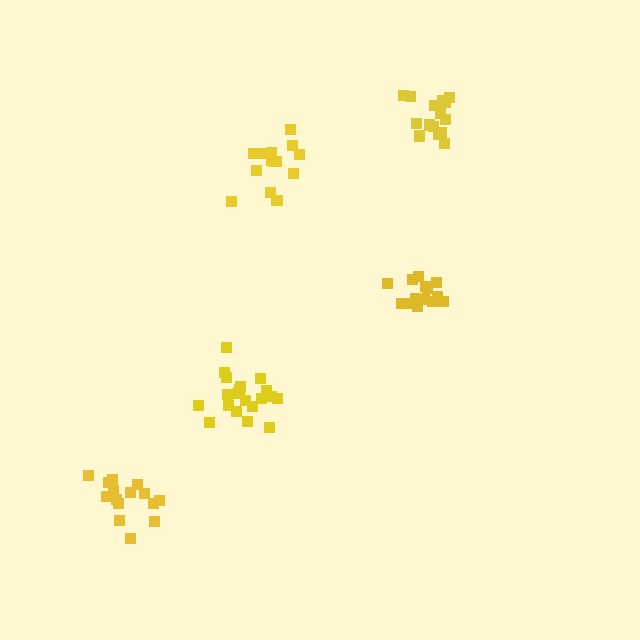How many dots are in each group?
Group 1: 15 dots, Group 2: 15 dots, Group 3: 14 dots, Group 4: 15 dots, Group 5: 20 dots (79 total).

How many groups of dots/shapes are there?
There are 5 groups.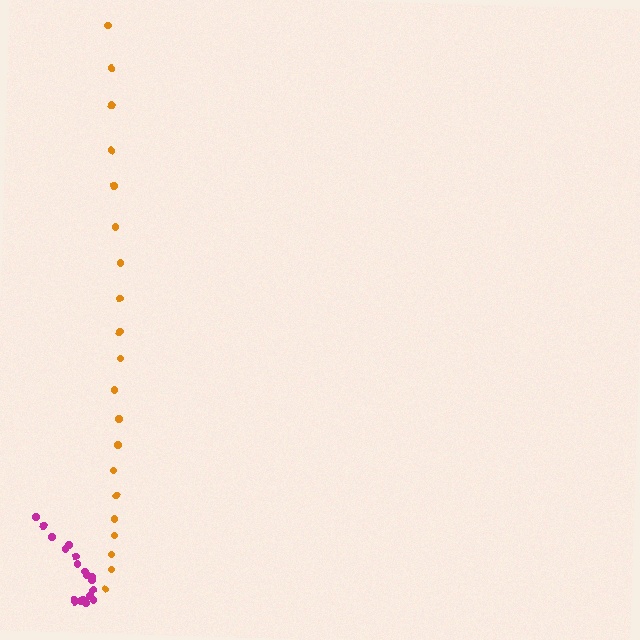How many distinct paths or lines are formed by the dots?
There are 2 distinct paths.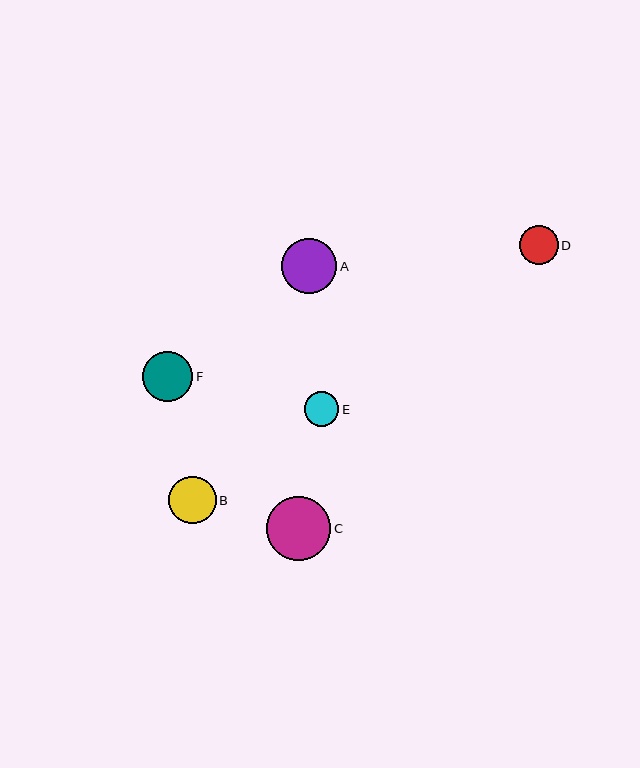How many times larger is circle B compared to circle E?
Circle B is approximately 1.4 times the size of circle E.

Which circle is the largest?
Circle C is the largest with a size of approximately 64 pixels.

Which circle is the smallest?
Circle E is the smallest with a size of approximately 34 pixels.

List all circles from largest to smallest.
From largest to smallest: C, A, F, B, D, E.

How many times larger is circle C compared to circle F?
Circle C is approximately 1.3 times the size of circle F.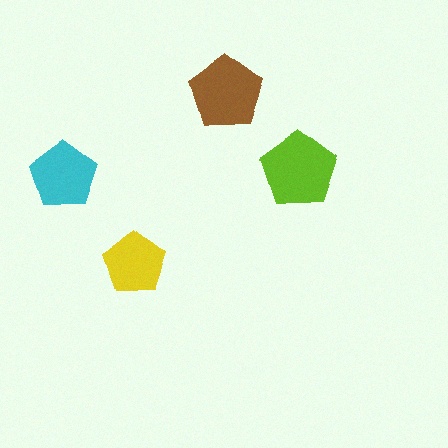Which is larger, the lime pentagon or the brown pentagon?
The lime one.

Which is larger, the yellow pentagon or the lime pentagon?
The lime one.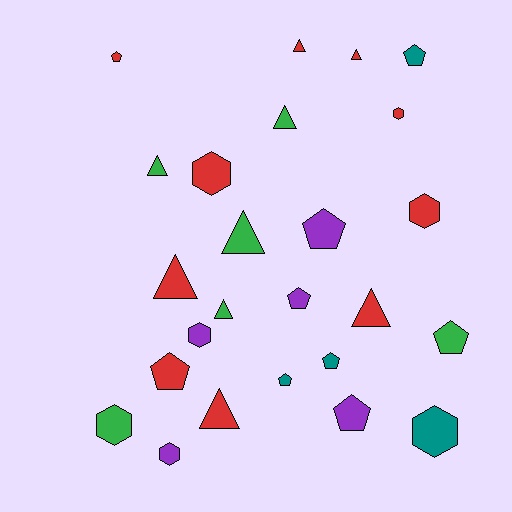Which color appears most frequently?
Red, with 10 objects.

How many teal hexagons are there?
There is 1 teal hexagon.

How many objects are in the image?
There are 25 objects.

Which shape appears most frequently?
Triangle, with 9 objects.